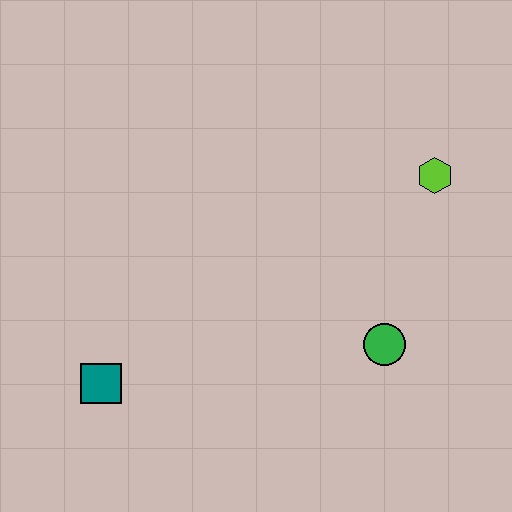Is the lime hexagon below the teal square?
No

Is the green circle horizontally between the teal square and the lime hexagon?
Yes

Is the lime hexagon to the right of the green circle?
Yes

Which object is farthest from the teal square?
The lime hexagon is farthest from the teal square.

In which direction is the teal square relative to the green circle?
The teal square is to the left of the green circle.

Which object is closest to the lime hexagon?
The green circle is closest to the lime hexagon.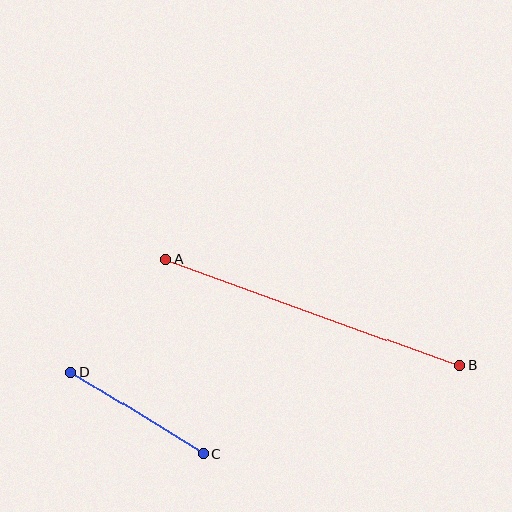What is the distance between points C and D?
The distance is approximately 155 pixels.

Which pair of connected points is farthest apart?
Points A and B are farthest apart.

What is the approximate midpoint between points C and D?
The midpoint is at approximately (137, 413) pixels.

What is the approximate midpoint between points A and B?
The midpoint is at approximately (313, 312) pixels.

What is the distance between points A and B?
The distance is approximately 313 pixels.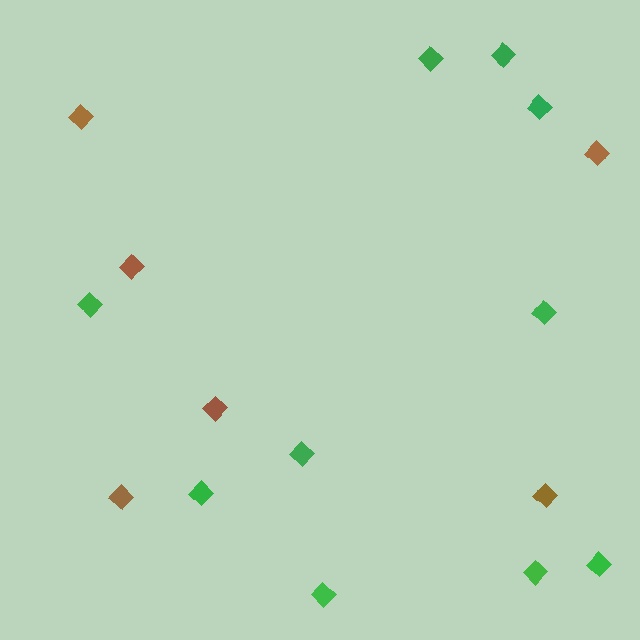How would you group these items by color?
There are 2 groups: one group of green diamonds (10) and one group of brown diamonds (6).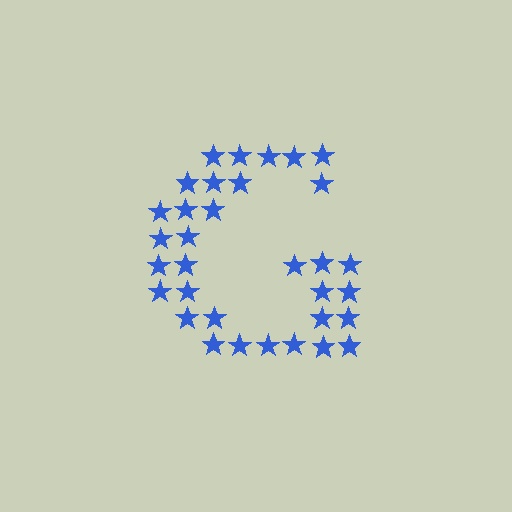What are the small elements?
The small elements are stars.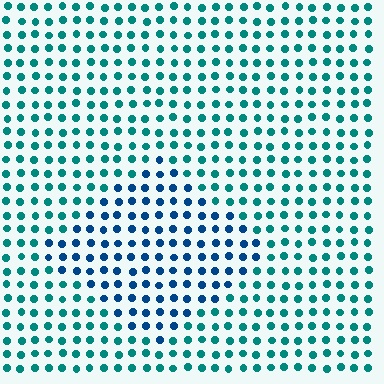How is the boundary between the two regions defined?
The boundary is defined purely by a slight shift in hue (about 35 degrees). Spacing, size, and orientation are identical on both sides.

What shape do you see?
I see a diamond.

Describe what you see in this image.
The image is filled with small teal elements in a uniform arrangement. A diamond-shaped region is visible where the elements are tinted to a slightly different hue, forming a subtle color boundary.